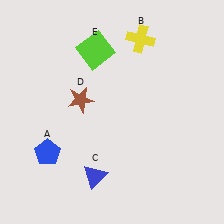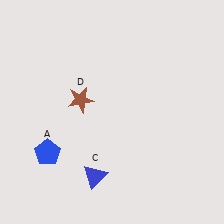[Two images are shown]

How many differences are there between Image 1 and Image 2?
There are 2 differences between the two images.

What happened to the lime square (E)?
The lime square (E) was removed in Image 2. It was in the top-left area of Image 1.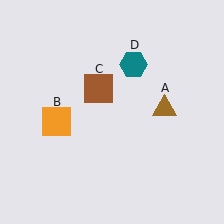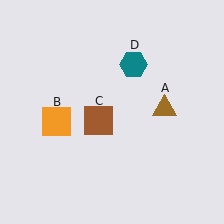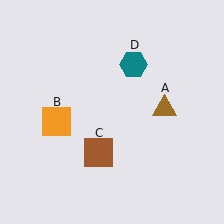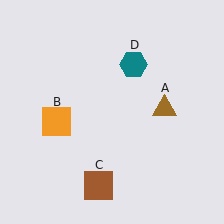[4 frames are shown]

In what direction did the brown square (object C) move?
The brown square (object C) moved down.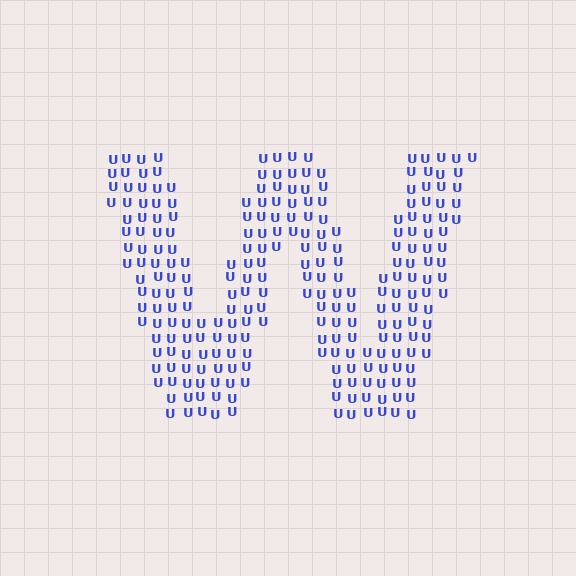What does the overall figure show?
The overall figure shows the letter W.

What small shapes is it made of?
It is made of small letter U's.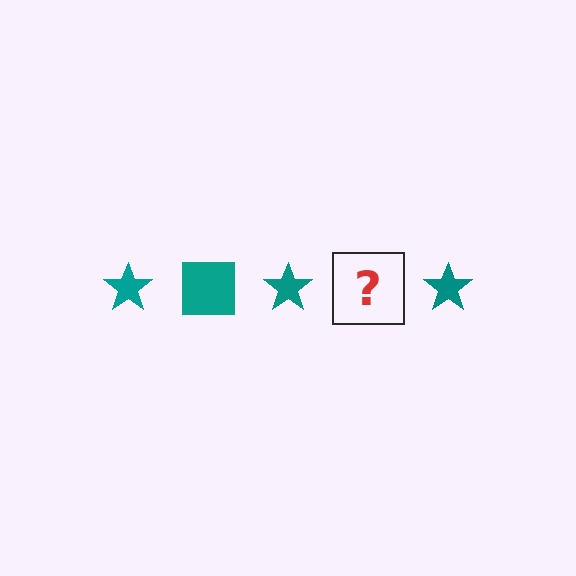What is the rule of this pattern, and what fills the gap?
The rule is that the pattern cycles through star, square shapes in teal. The gap should be filled with a teal square.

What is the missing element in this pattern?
The missing element is a teal square.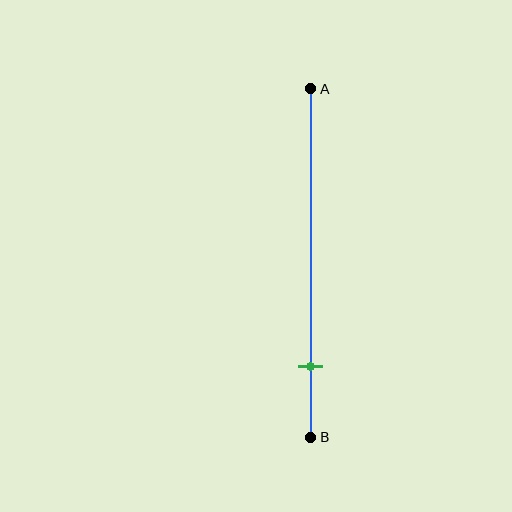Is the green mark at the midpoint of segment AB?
No, the mark is at about 80% from A, not at the 50% midpoint.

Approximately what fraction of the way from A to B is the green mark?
The green mark is approximately 80% of the way from A to B.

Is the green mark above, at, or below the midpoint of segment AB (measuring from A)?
The green mark is below the midpoint of segment AB.